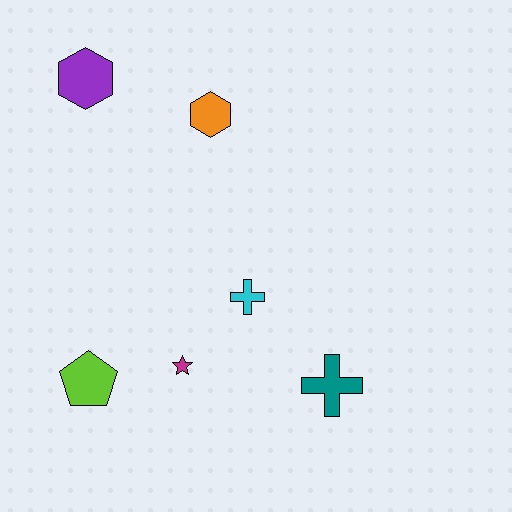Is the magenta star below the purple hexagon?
Yes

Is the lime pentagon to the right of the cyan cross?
No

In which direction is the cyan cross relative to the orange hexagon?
The cyan cross is below the orange hexagon.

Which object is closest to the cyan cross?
The magenta star is closest to the cyan cross.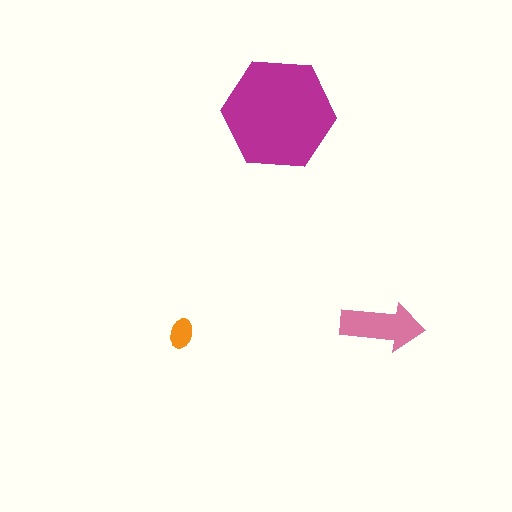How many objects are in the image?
There are 3 objects in the image.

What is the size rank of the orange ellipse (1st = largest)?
3rd.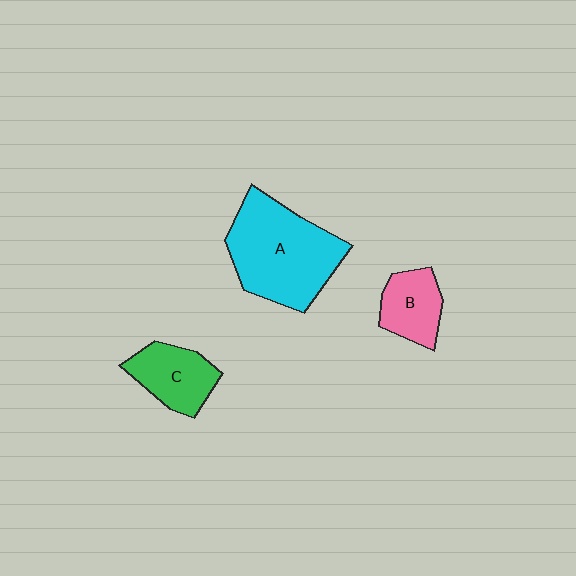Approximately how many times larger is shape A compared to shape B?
Approximately 2.4 times.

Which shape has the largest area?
Shape A (cyan).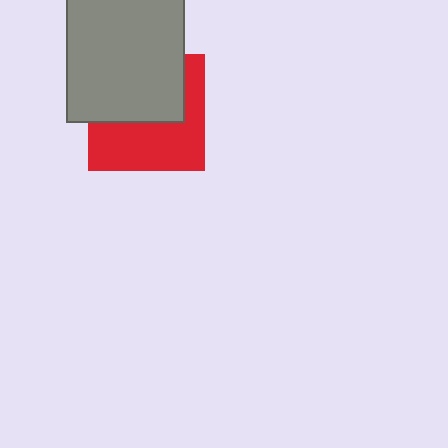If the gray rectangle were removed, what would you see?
You would see the complete red square.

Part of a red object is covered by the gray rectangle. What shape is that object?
It is a square.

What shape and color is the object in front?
The object in front is a gray rectangle.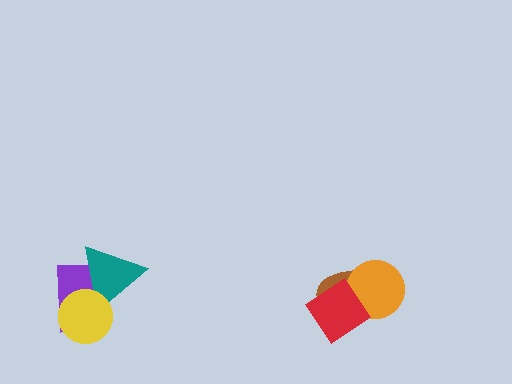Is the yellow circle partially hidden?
No, no other shape covers it.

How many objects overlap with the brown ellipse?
2 objects overlap with the brown ellipse.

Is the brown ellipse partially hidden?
Yes, it is partially covered by another shape.